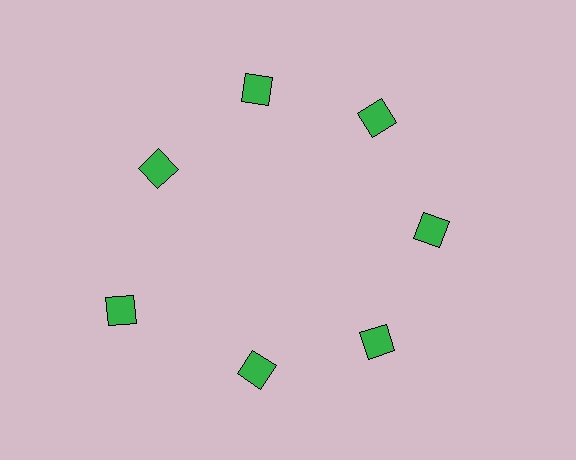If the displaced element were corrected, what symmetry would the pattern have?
It would have 7-fold rotational symmetry — the pattern would map onto itself every 51 degrees.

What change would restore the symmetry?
The symmetry would be restored by moving it inward, back onto the ring so that all 7 squares sit at equal angles and equal distance from the center.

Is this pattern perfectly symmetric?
No. The 7 green squares are arranged in a ring, but one element near the 8 o'clock position is pushed outward from the center, breaking the 7-fold rotational symmetry.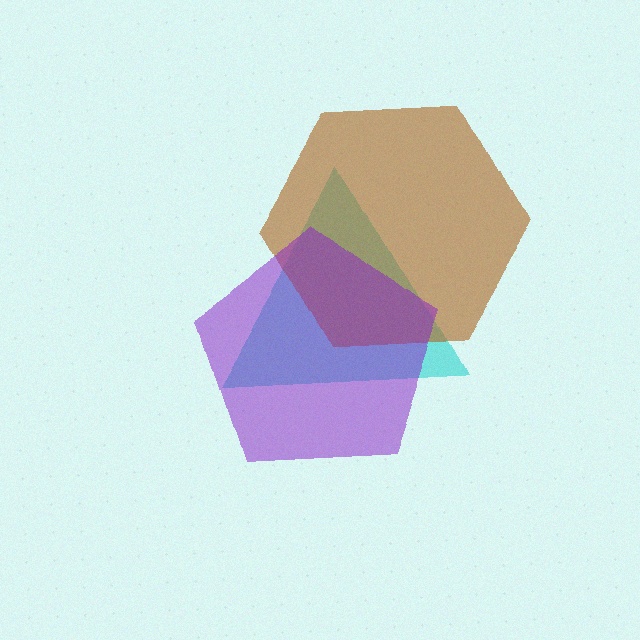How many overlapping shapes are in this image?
There are 3 overlapping shapes in the image.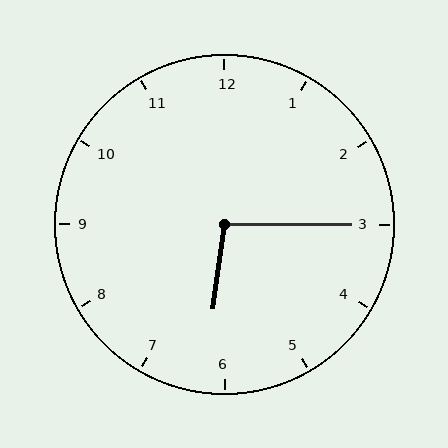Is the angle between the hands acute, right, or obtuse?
It is obtuse.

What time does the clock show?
6:15.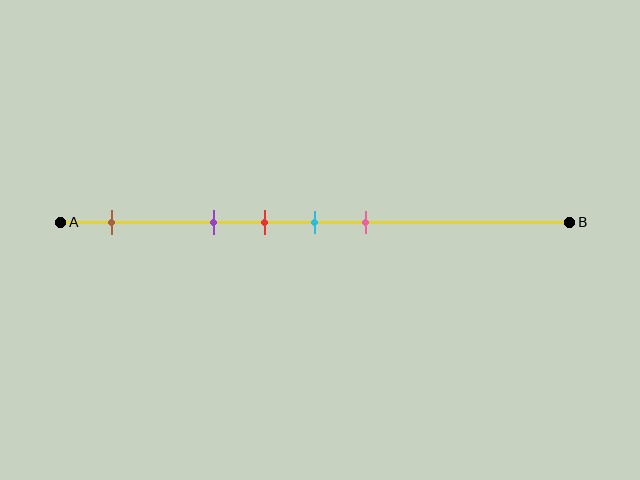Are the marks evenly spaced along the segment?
No, the marks are not evenly spaced.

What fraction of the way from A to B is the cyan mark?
The cyan mark is approximately 50% (0.5) of the way from A to B.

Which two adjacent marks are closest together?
The red and cyan marks are the closest adjacent pair.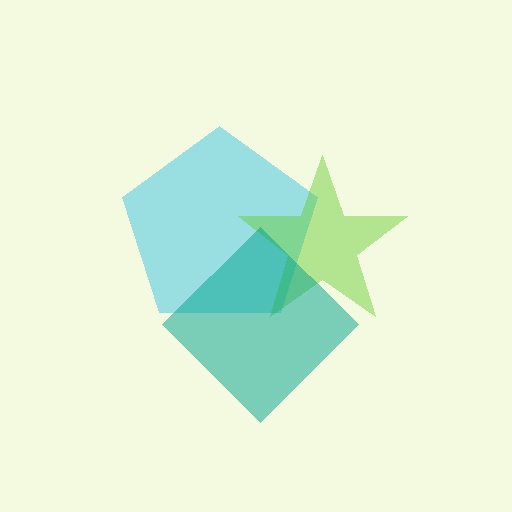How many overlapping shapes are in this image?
There are 3 overlapping shapes in the image.